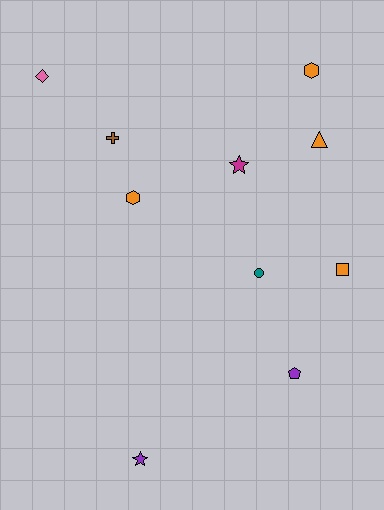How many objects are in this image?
There are 10 objects.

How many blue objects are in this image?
There are no blue objects.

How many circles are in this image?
There is 1 circle.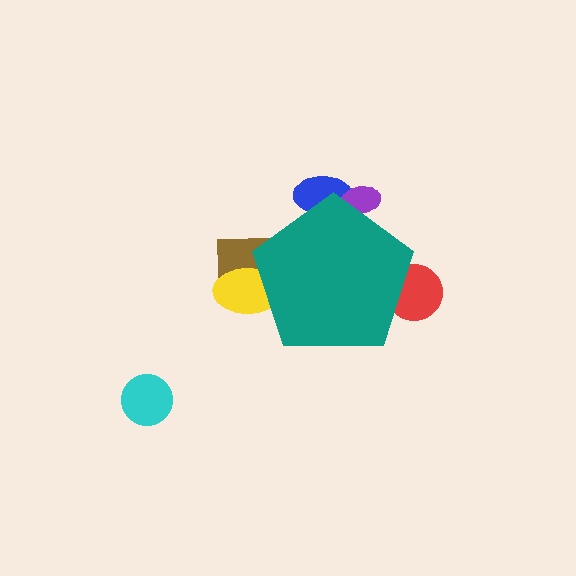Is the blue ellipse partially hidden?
Yes, the blue ellipse is partially hidden behind the teal pentagon.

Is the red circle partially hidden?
Yes, the red circle is partially hidden behind the teal pentagon.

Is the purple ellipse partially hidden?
Yes, the purple ellipse is partially hidden behind the teal pentagon.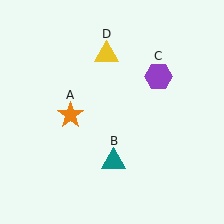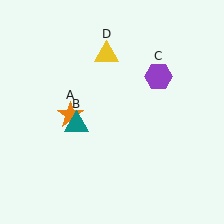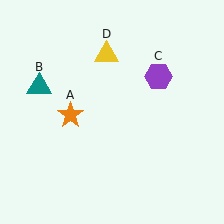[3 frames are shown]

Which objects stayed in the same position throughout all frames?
Orange star (object A) and purple hexagon (object C) and yellow triangle (object D) remained stationary.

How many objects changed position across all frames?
1 object changed position: teal triangle (object B).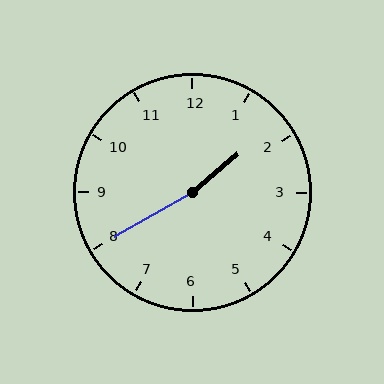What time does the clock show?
1:40.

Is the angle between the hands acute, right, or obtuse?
It is obtuse.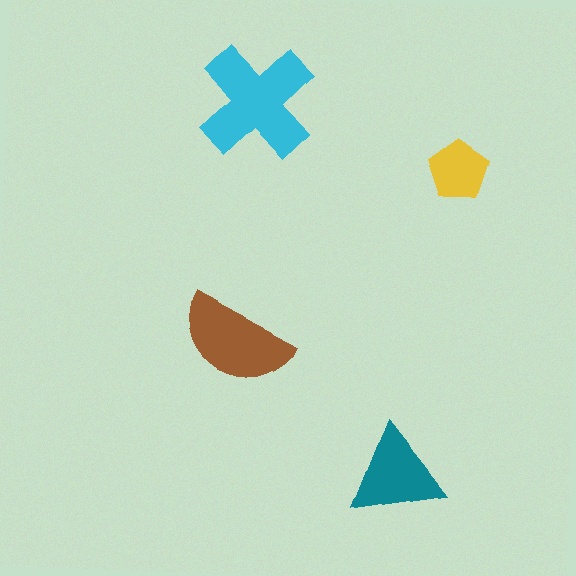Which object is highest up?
The cyan cross is topmost.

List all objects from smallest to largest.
The yellow pentagon, the teal triangle, the brown semicircle, the cyan cross.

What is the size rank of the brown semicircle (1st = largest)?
2nd.